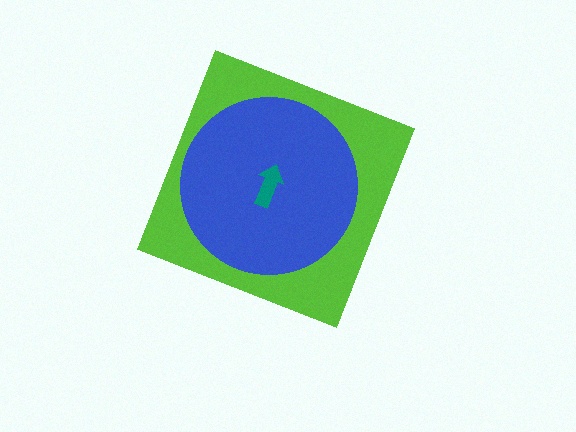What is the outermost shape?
The lime diamond.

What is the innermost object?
The teal arrow.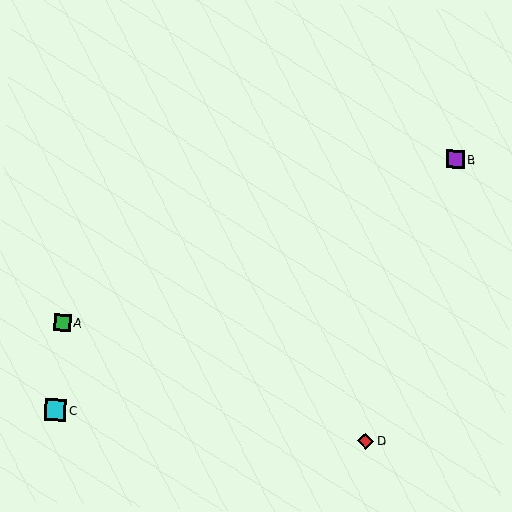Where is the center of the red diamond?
The center of the red diamond is at (366, 441).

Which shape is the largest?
The cyan square (labeled C) is the largest.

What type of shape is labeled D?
Shape D is a red diamond.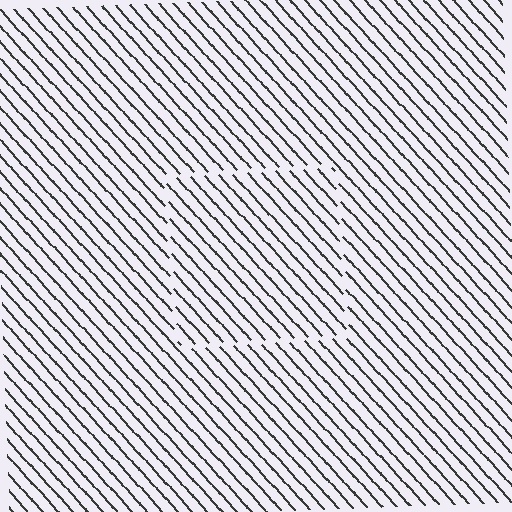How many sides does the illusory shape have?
4 sides — the line-ends trace a square.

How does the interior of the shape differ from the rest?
The interior of the shape contains the same grating, shifted by half a period — the contour is defined by the phase discontinuity where line-ends from the inner and outer gratings abut.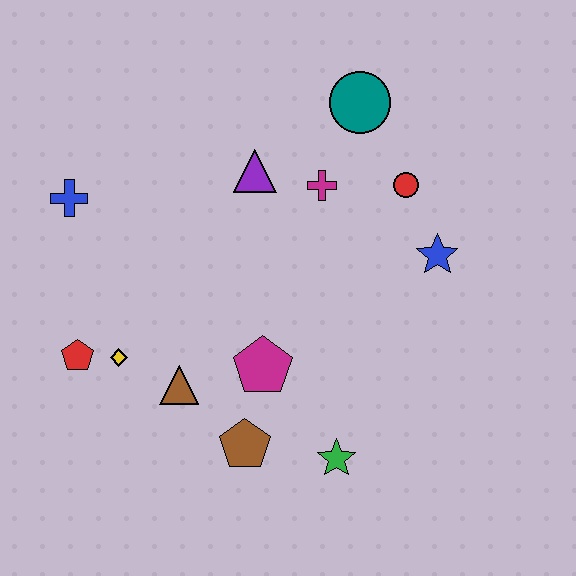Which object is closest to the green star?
The brown pentagon is closest to the green star.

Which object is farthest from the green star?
The blue cross is farthest from the green star.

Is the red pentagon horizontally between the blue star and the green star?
No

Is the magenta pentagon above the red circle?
No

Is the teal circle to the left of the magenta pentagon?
No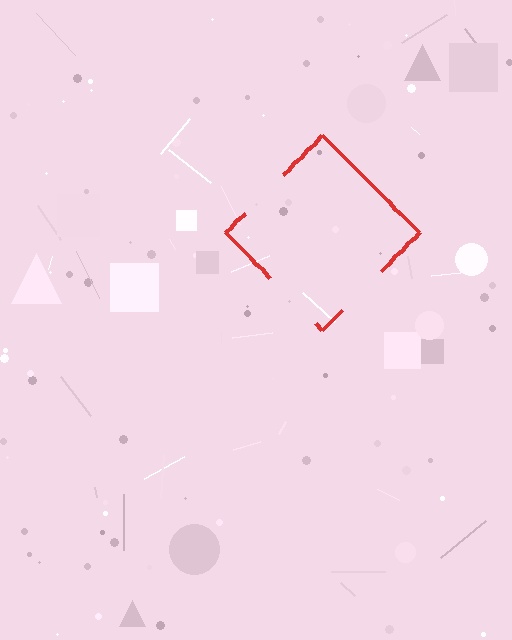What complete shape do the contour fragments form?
The contour fragments form a diamond.